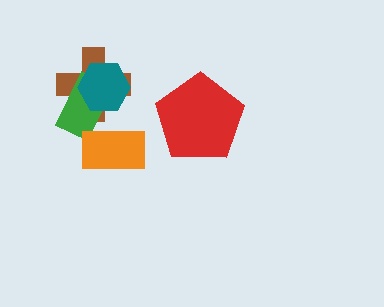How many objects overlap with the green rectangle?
3 objects overlap with the green rectangle.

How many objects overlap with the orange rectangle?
1 object overlaps with the orange rectangle.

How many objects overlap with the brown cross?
2 objects overlap with the brown cross.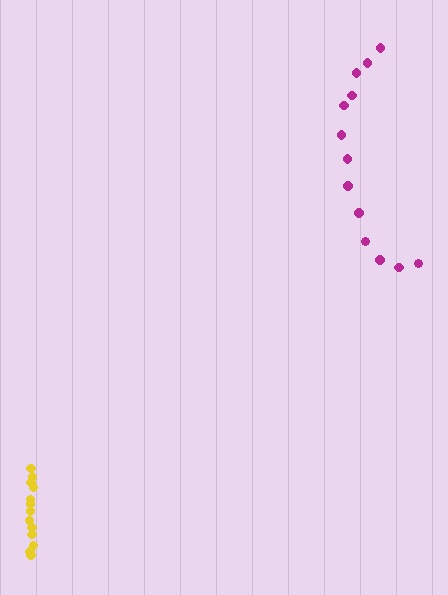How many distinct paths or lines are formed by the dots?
There are 2 distinct paths.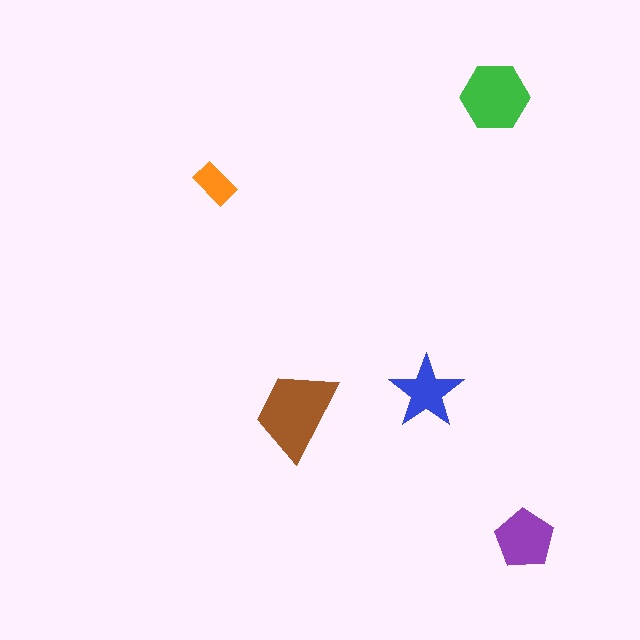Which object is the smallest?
The orange rectangle.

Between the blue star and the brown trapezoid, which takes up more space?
The brown trapezoid.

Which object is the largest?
The brown trapezoid.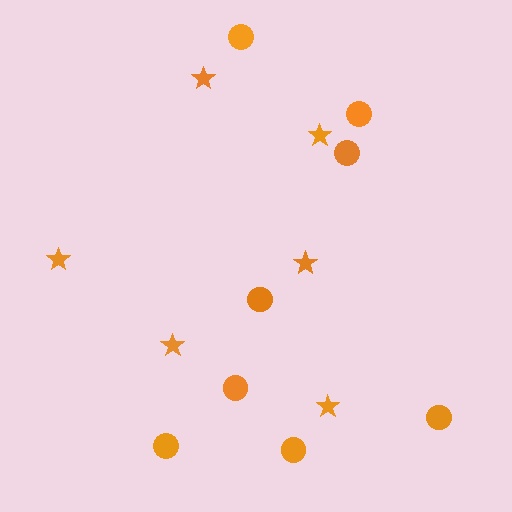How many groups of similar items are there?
There are 2 groups: one group of stars (6) and one group of circles (8).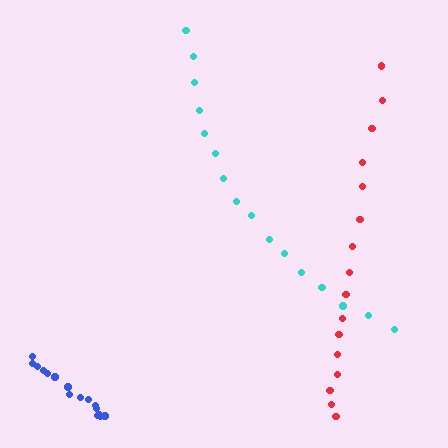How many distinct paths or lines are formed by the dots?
There are 3 distinct paths.